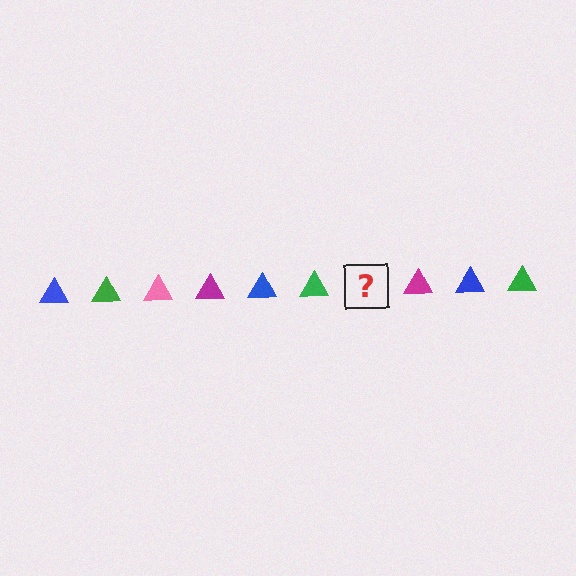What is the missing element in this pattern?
The missing element is a pink triangle.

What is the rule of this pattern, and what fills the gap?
The rule is that the pattern cycles through blue, green, pink, magenta triangles. The gap should be filled with a pink triangle.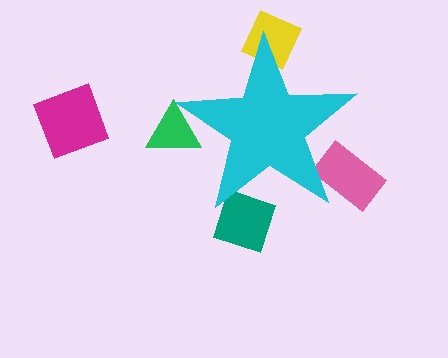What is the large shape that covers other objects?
A cyan star.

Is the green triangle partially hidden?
Yes, the green triangle is partially hidden behind the cyan star.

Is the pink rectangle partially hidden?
Yes, the pink rectangle is partially hidden behind the cyan star.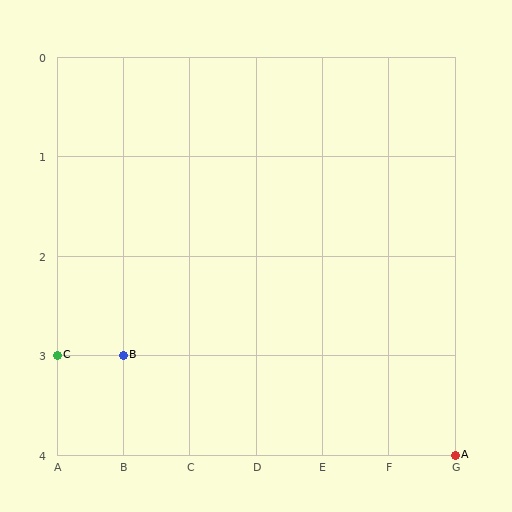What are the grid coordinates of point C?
Point C is at grid coordinates (A, 3).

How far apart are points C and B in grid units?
Points C and B are 1 column apart.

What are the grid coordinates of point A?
Point A is at grid coordinates (G, 4).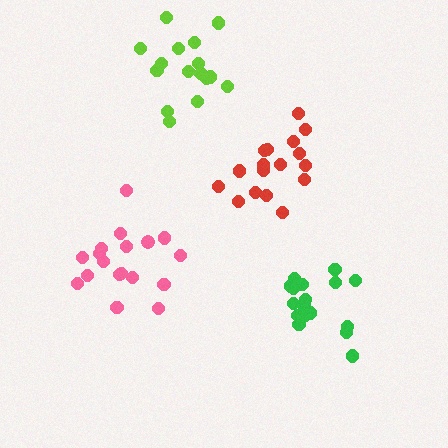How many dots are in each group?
Group 1: 17 dots, Group 2: 17 dots, Group 3: 16 dots, Group 4: 18 dots (68 total).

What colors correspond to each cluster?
The clusters are colored: red, green, lime, pink.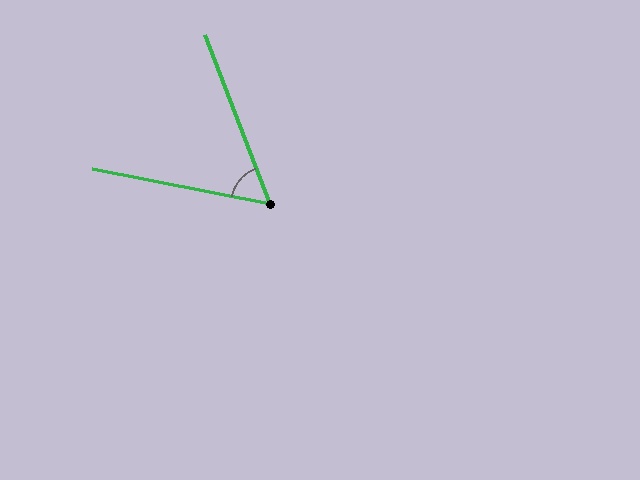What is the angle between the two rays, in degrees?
Approximately 58 degrees.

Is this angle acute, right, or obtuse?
It is acute.